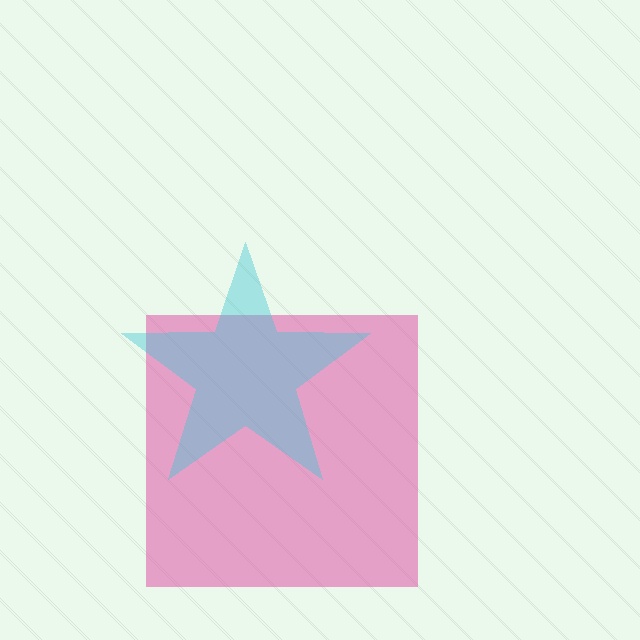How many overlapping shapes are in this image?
There are 2 overlapping shapes in the image.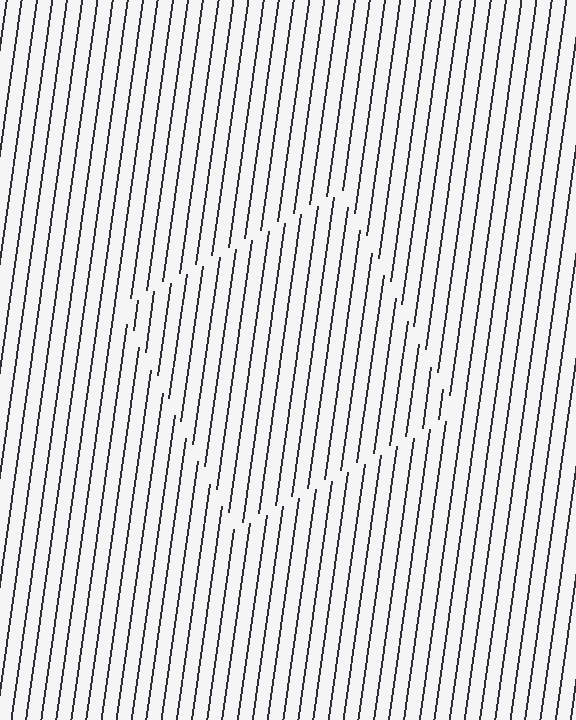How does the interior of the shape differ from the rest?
The interior of the shape contains the same grating, shifted by half a period — the contour is defined by the phase discontinuity where line-ends from the inner and outer gratings abut.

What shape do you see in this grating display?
An illusory square. The interior of the shape contains the same grating, shifted by half a period — the contour is defined by the phase discontinuity where line-ends from the inner and outer gratings abut.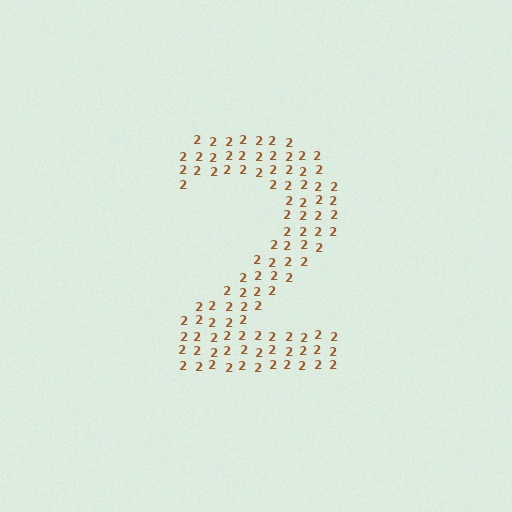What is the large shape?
The large shape is the digit 2.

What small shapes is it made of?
It is made of small digit 2's.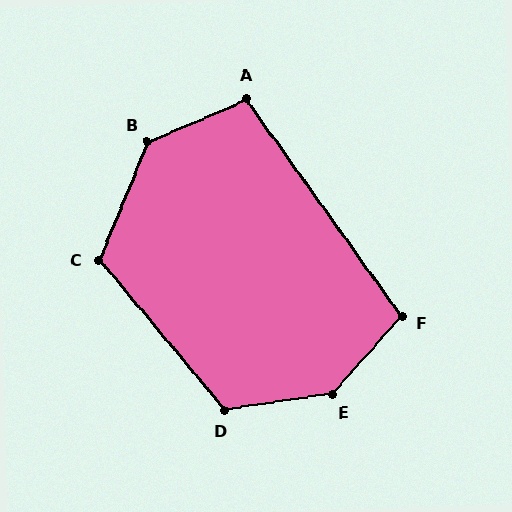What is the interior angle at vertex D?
Approximately 121 degrees (obtuse).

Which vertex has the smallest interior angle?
A, at approximately 102 degrees.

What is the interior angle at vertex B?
Approximately 136 degrees (obtuse).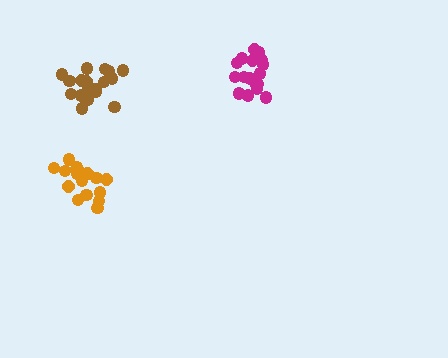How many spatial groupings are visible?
There are 3 spatial groupings.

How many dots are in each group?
Group 1: 17 dots, Group 2: 18 dots, Group 3: 17 dots (52 total).